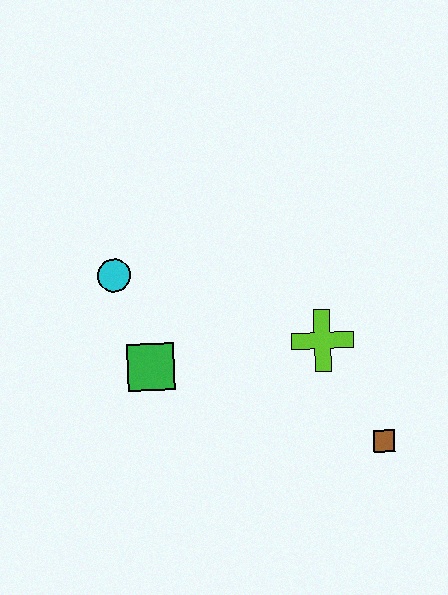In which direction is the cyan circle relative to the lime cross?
The cyan circle is to the left of the lime cross.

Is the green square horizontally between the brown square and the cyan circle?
Yes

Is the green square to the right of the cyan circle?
Yes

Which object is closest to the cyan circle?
The green square is closest to the cyan circle.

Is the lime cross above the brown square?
Yes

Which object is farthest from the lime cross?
The cyan circle is farthest from the lime cross.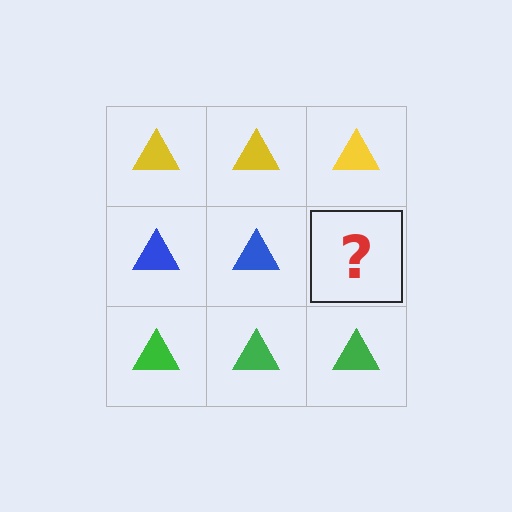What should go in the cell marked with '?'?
The missing cell should contain a blue triangle.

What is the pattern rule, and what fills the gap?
The rule is that each row has a consistent color. The gap should be filled with a blue triangle.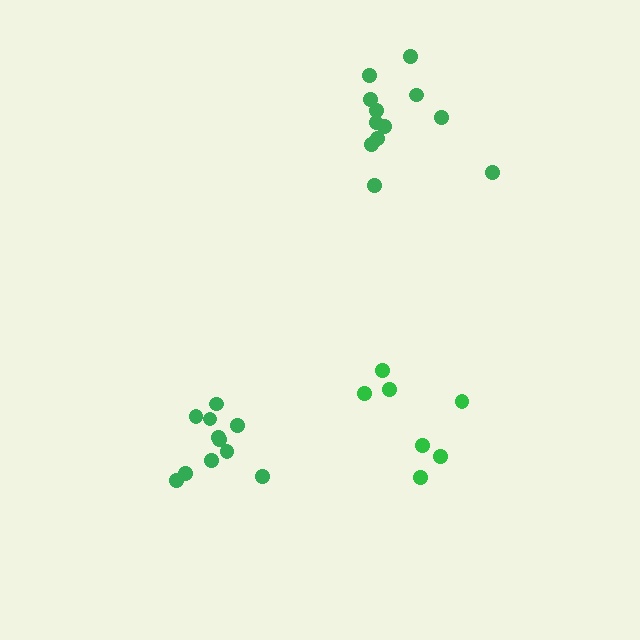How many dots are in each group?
Group 1: 11 dots, Group 2: 12 dots, Group 3: 7 dots (30 total).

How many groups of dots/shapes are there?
There are 3 groups.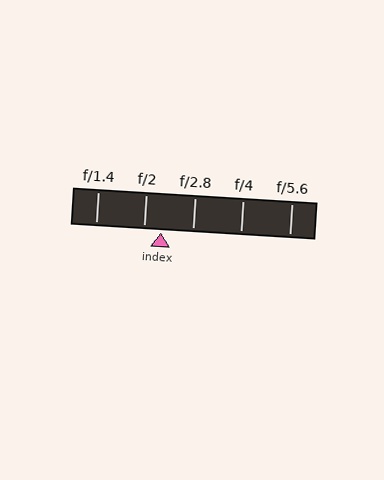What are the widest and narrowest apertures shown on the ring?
The widest aperture shown is f/1.4 and the narrowest is f/5.6.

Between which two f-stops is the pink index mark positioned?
The index mark is between f/2 and f/2.8.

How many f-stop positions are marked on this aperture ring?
There are 5 f-stop positions marked.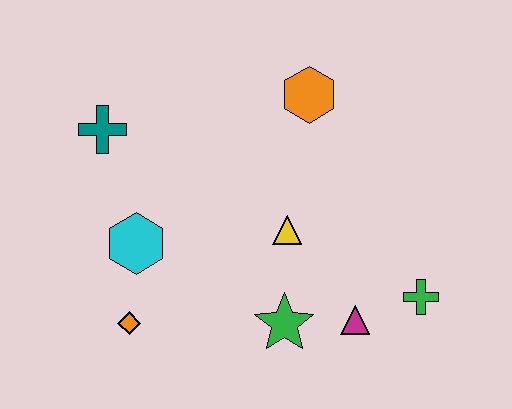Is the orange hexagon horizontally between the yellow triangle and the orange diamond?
No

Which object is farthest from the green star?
The teal cross is farthest from the green star.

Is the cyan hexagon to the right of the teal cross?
Yes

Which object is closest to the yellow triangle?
The green star is closest to the yellow triangle.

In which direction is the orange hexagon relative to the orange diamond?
The orange hexagon is above the orange diamond.